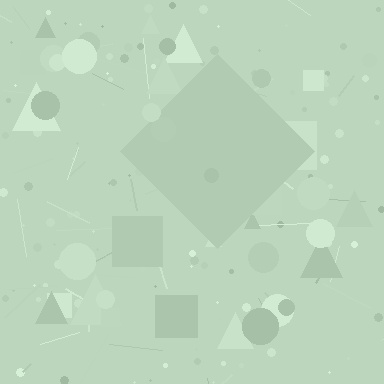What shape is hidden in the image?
A diamond is hidden in the image.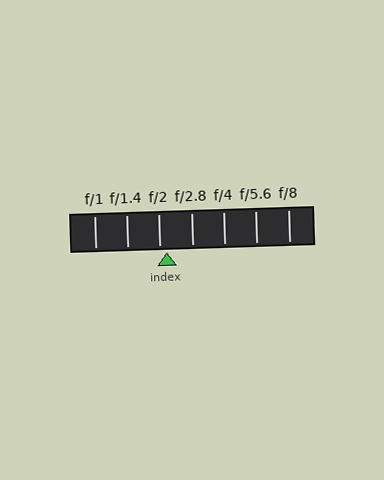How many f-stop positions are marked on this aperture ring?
There are 7 f-stop positions marked.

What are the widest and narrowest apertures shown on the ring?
The widest aperture shown is f/1 and the narrowest is f/8.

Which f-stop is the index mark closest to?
The index mark is closest to f/2.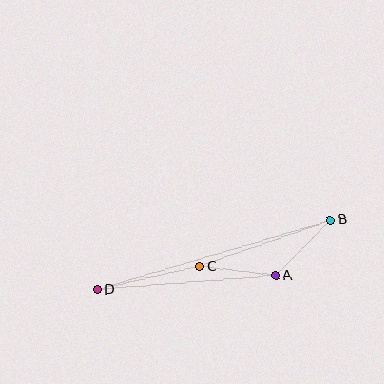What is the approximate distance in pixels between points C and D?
The distance between C and D is approximately 105 pixels.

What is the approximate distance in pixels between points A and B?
The distance between A and B is approximately 78 pixels.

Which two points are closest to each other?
Points A and C are closest to each other.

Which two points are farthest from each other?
Points B and D are farthest from each other.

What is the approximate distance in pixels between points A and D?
The distance between A and D is approximately 179 pixels.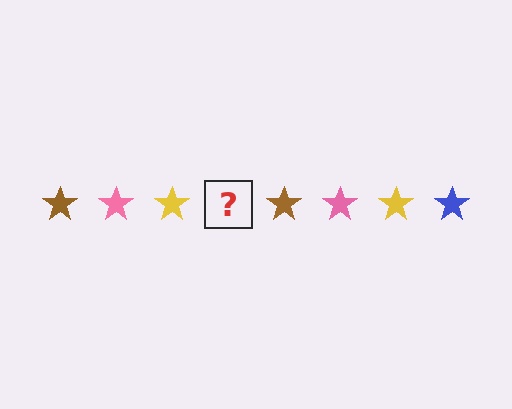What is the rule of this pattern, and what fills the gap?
The rule is that the pattern cycles through brown, pink, yellow, blue stars. The gap should be filled with a blue star.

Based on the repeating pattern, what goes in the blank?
The blank should be a blue star.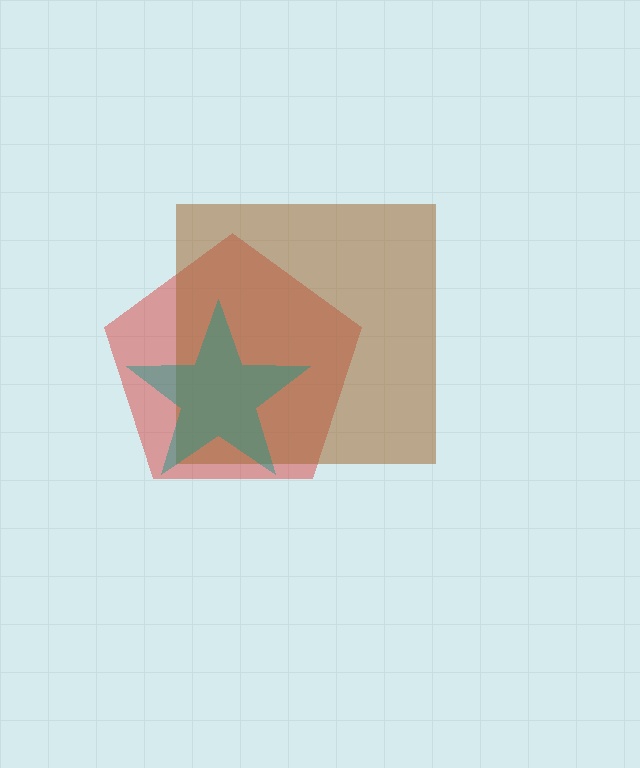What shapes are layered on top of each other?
The layered shapes are: a red pentagon, a brown square, a teal star.